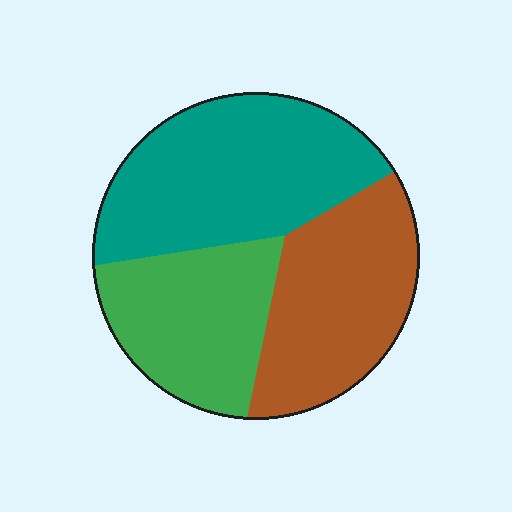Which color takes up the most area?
Teal, at roughly 40%.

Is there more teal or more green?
Teal.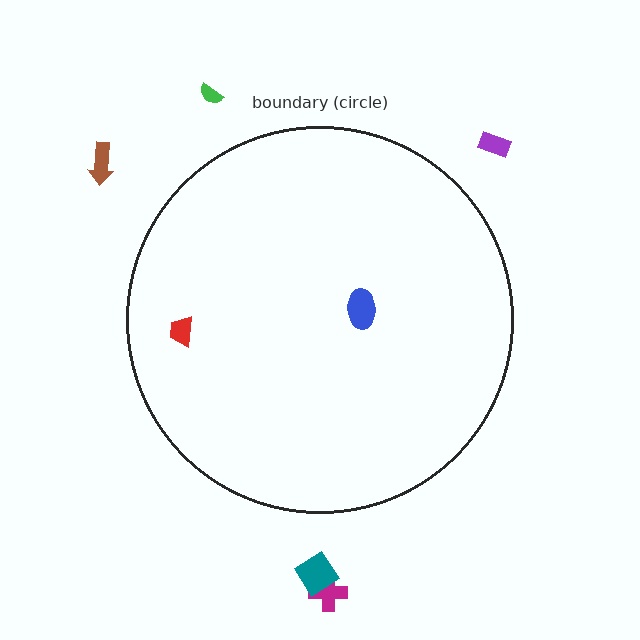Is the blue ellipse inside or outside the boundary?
Inside.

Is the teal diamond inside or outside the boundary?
Outside.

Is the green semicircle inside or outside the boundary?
Outside.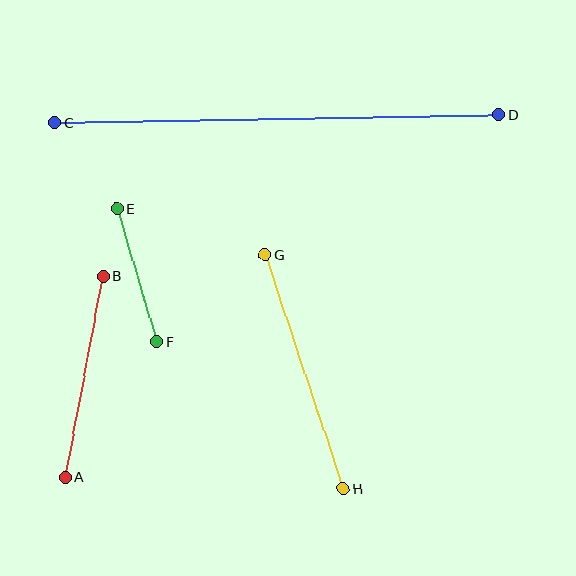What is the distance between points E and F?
The distance is approximately 139 pixels.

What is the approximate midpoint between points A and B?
The midpoint is at approximately (84, 377) pixels.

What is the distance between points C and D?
The distance is approximately 444 pixels.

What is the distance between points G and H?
The distance is approximately 246 pixels.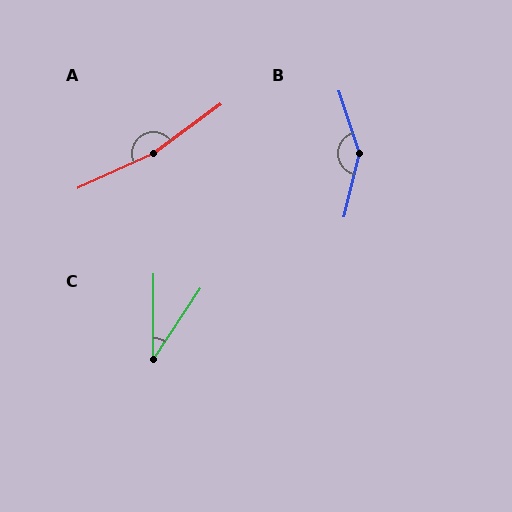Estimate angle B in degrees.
Approximately 148 degrees.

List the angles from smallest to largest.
C (33°), B (148°), A (168°).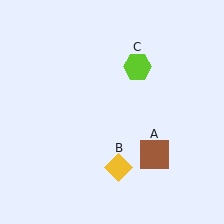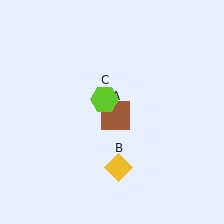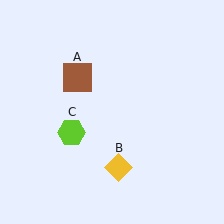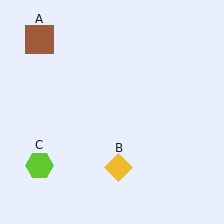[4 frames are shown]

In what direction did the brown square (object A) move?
The brown square (object A) moved up and to the left.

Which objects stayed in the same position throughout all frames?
Yellow diamond (object B) remained stationary.